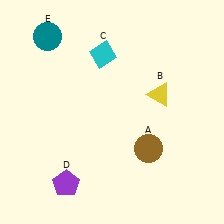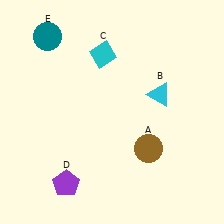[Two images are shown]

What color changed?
The triangle (B) changed from yellow in Image 1 to cyan in Image 2.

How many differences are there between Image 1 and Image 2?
There is 1 difference between the two images.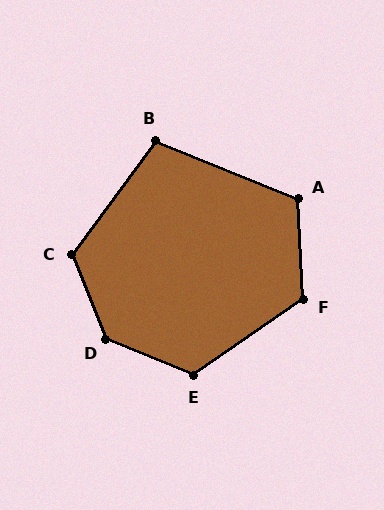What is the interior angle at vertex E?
Approximately 123 degrees (obtuse).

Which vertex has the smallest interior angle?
B, at approximately 104 degrees.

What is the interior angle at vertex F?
Approximately 121 degrees (obtuse).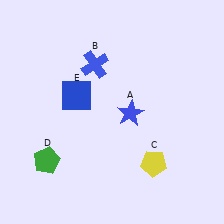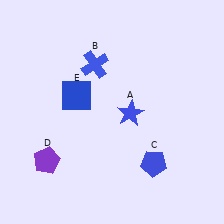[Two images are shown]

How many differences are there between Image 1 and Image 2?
There are 2 differences between the two images.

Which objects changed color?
C changed from yellow to blue. D changed from green to purple.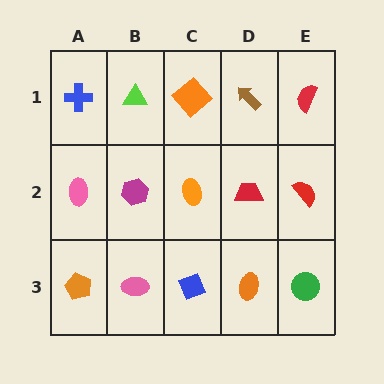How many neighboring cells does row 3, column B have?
3.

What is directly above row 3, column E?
A red semicircle.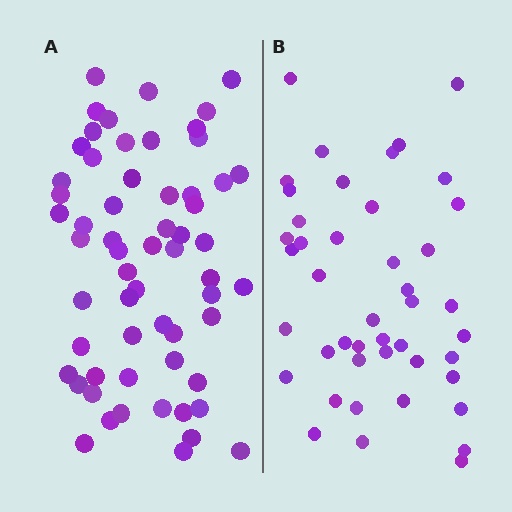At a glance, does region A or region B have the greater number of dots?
Region A (the left region) has more dots.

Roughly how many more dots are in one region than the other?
Region A has approximately 15 more dots than region B.